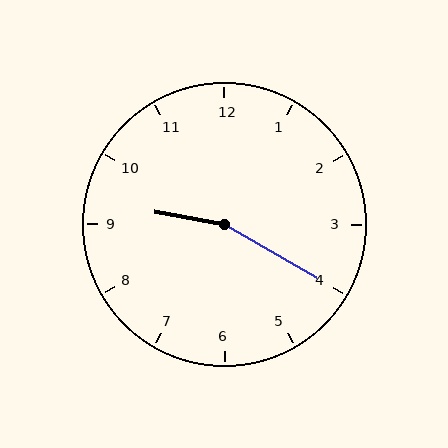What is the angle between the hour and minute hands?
Approximately 160 degrees.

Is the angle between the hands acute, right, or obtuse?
It is obtuse.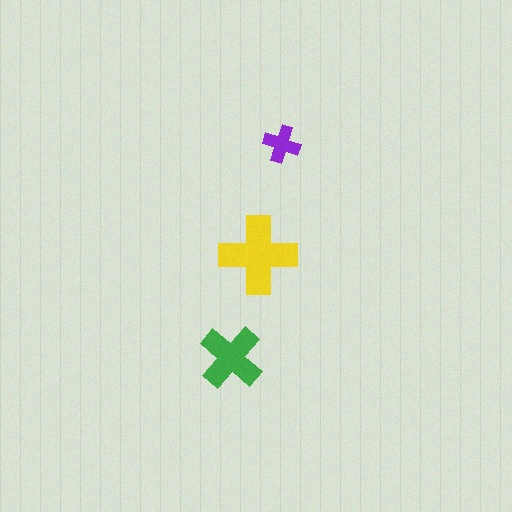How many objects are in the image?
There are 3 objects in the image.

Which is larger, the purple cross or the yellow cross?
The yellow one.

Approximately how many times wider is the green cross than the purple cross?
About 1.5 times wider.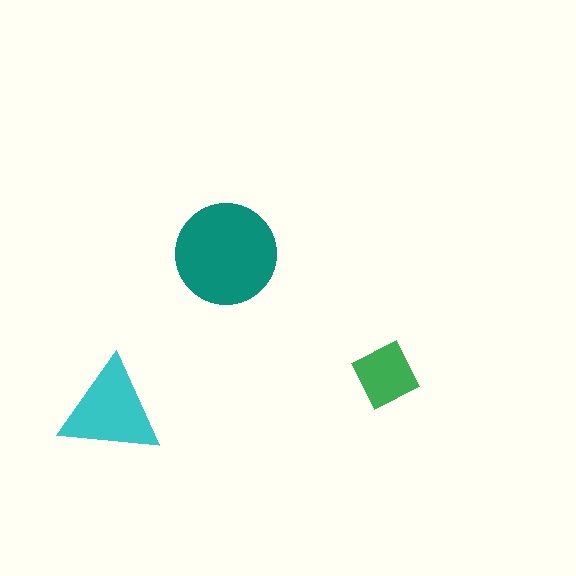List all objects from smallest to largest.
The green diamond, the cyan triangle, the teal circle.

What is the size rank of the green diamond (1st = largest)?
3rd.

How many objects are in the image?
There are 3 objects in the image.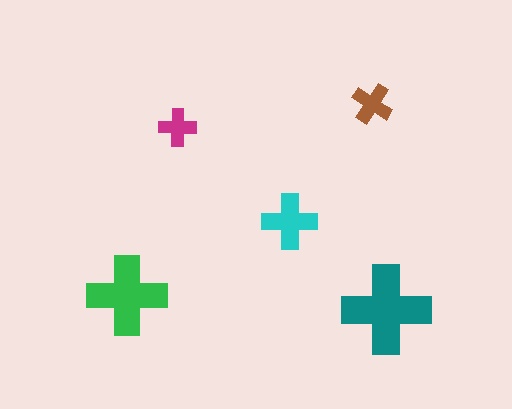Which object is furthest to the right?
The teal cross is rightmost.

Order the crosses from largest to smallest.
the teal one, the green one, the cyan one, the brown one, the magenta one.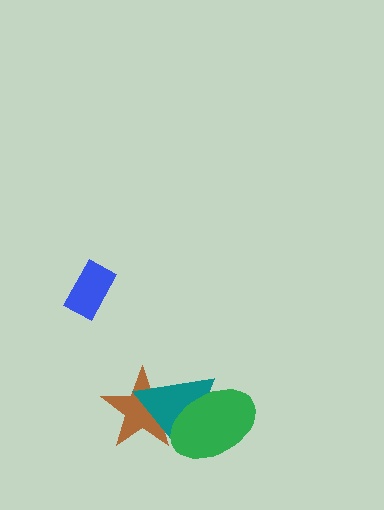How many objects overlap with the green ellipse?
2 objects overlap with the green ellipse.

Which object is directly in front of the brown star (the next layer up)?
The teal triangle is directly in front of the brown star.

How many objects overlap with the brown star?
2 objects overlap with the brown star.